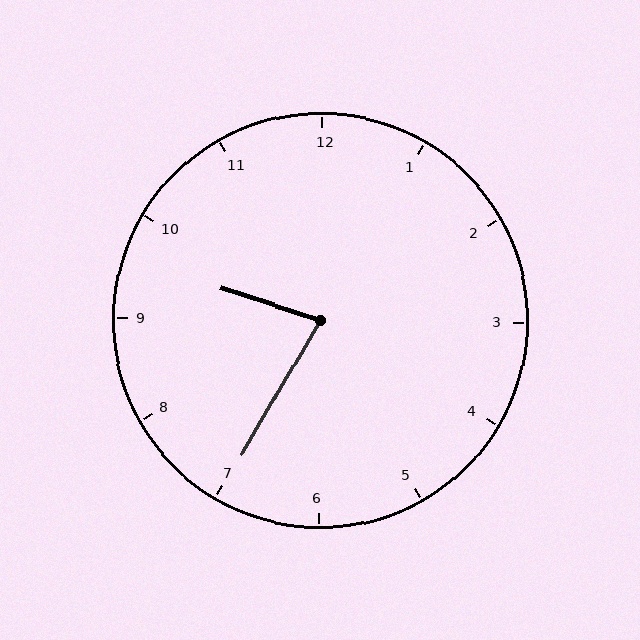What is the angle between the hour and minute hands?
Approximately 78 degrees.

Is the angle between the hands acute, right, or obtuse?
It is acute.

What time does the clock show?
9:35.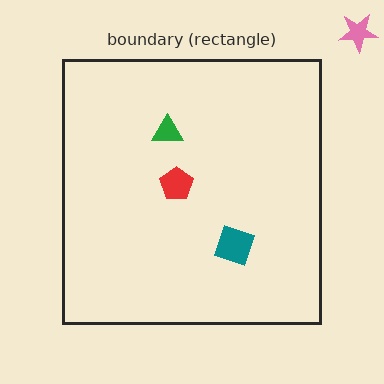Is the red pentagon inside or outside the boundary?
Inside.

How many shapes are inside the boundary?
3 inside, 1 outside.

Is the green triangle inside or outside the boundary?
Inside.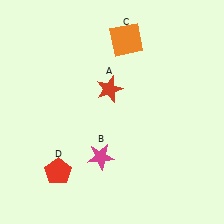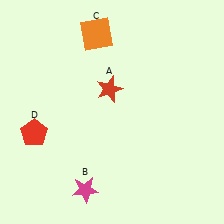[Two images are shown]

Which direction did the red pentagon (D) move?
The red pentagon (D) moved up.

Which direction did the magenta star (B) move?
The magenta star (B) moved down.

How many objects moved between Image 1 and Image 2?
3 objects moved between the two images.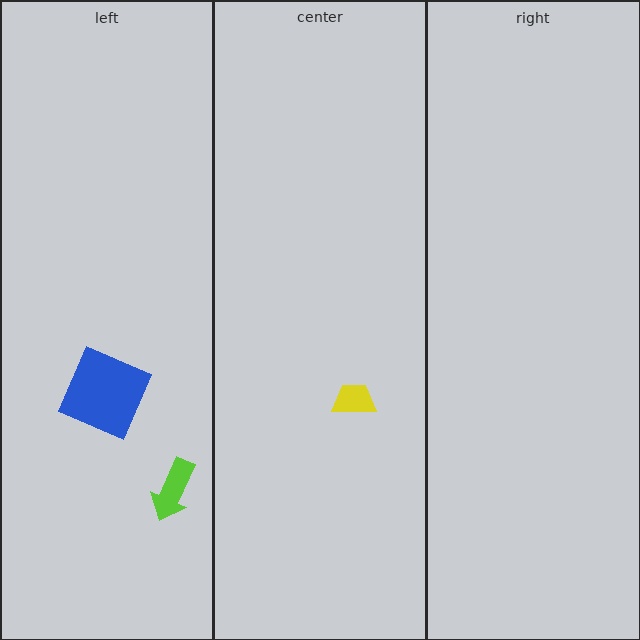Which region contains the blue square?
The left region.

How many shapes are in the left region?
2.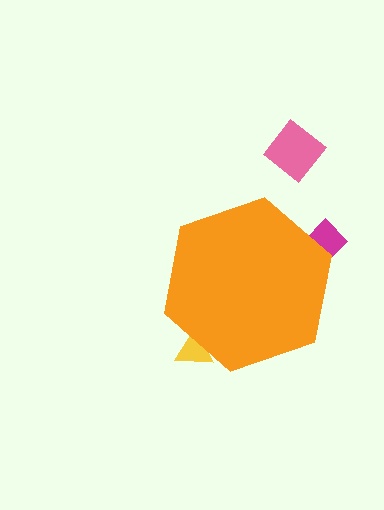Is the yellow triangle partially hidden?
Yes, the yellow triangle is partially hidden behind the orange hexagon.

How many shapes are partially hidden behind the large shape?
2 shapes are partially hidden.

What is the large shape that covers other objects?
An orange hexagon.